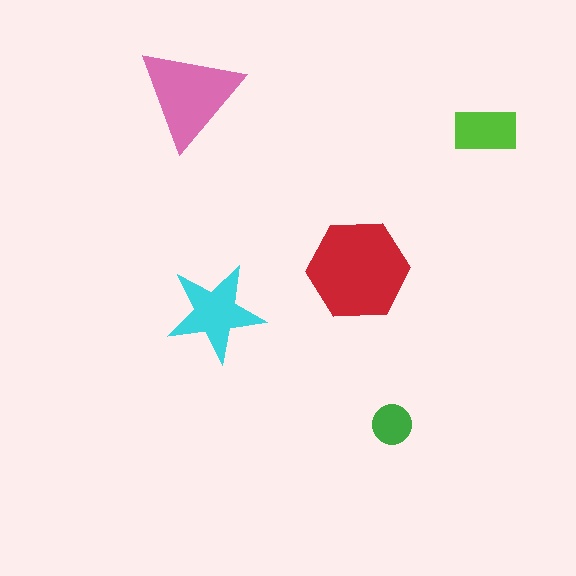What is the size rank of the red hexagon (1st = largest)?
1st.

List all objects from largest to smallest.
The red hexagon, the pink triangle, the cyan star, the lime rectangle, the green circle.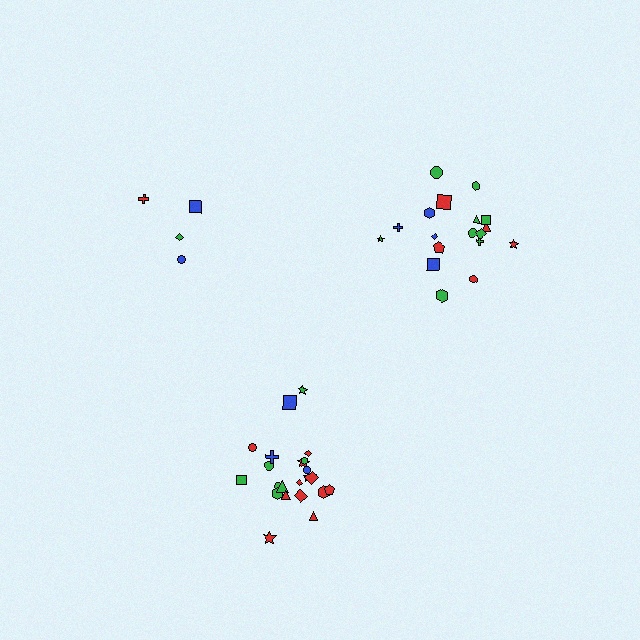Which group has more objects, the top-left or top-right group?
The top-right group.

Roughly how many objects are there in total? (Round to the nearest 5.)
Roughly 45 objects in total.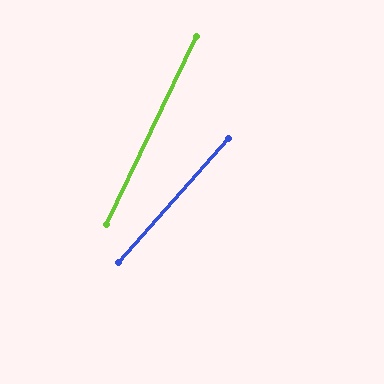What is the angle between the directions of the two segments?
Approximately 16 degrees.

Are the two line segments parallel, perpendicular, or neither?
Neither parallel nor perpendicular — they differ by about 16°.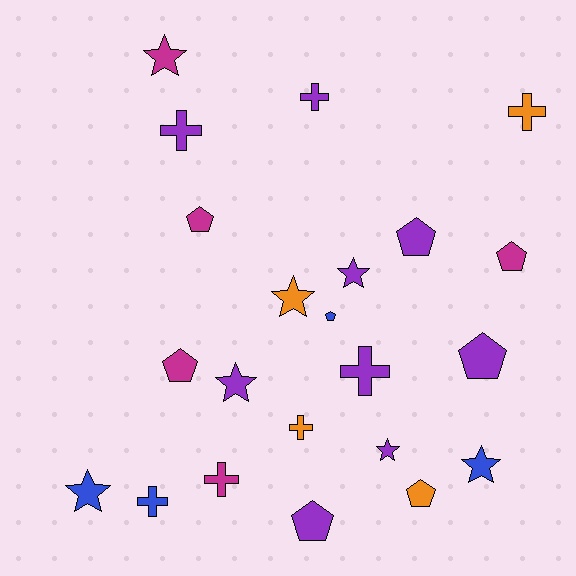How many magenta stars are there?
There is 1 magenta star.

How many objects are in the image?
There are 22 objects.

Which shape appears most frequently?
Pentagon, with 8 objects.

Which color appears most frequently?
Purple, with 9 objects.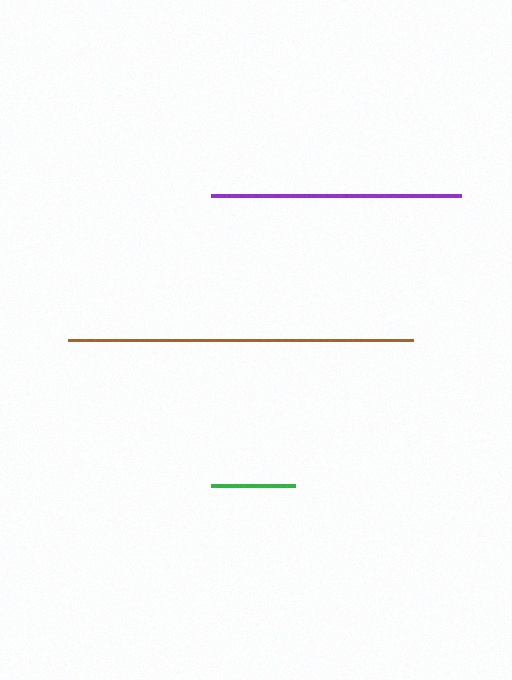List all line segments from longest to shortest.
From longest to shortest: brown, purple, green.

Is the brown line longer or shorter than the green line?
The brown line is longer than the green line.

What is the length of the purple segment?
The purple segment is approximately 250 pixels long.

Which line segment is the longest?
The brown line is the longest at approximately 345 pixels.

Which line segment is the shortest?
The green line is the shortest at approximately 85 pixels.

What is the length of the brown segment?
The brown segment is approximately 345 pixels long.